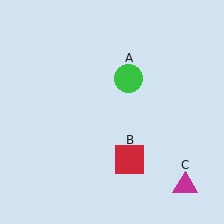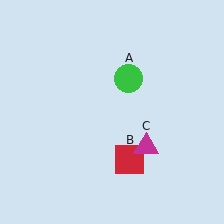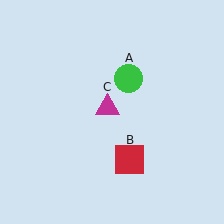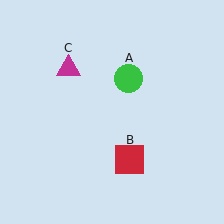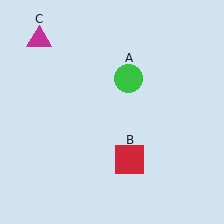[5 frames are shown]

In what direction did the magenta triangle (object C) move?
The magenta triangle (object C) moved up and to the left.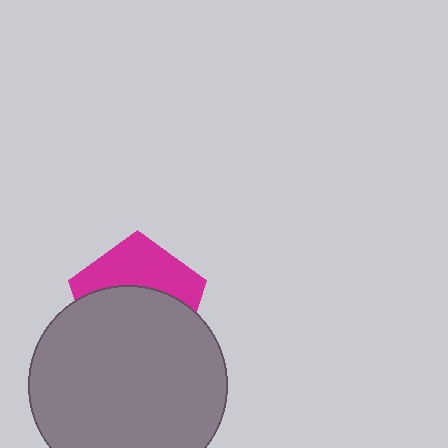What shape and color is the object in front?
The object in front is a gray circle.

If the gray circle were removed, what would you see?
You would see the complete magenta pentagon.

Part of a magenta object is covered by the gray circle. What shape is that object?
It is a pentagon.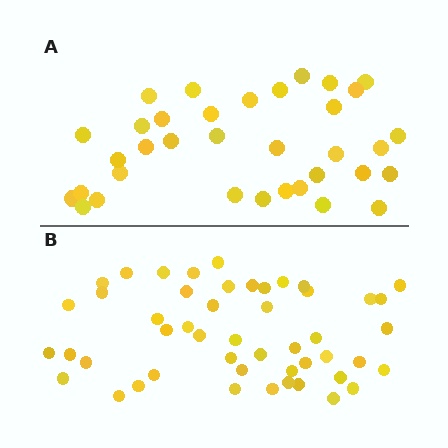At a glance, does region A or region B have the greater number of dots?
Region B (the bottom region) has more dots.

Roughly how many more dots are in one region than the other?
Region B has approximately 15 more dots than region A.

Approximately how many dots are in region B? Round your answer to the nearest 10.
About 50 dots. (The exact count is 49, which rounds to 50.)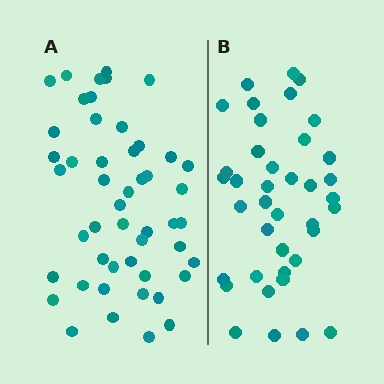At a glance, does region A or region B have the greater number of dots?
Region A (the left region) has more dots.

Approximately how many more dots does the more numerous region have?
Region A has roughly 10 or so more dots than region B.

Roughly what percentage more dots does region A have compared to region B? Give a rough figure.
About 25% more.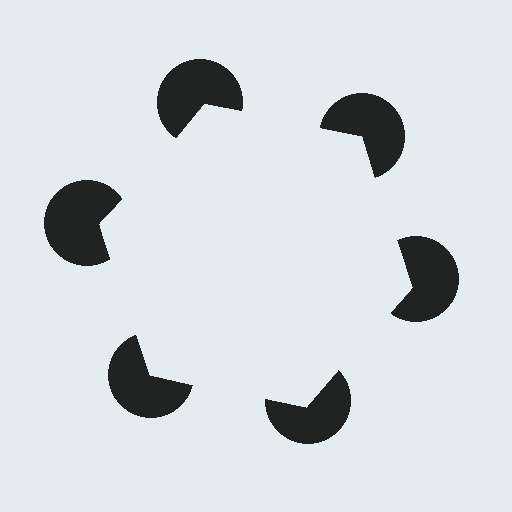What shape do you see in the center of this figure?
An illusory hexagon — its edges are inferred from the aligned wedge cuts in the pac-man discs, not physically drawn.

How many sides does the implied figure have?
6 sides.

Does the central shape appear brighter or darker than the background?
It typically appears slightly brighter than the background, even though no actual brightness change is drawn.